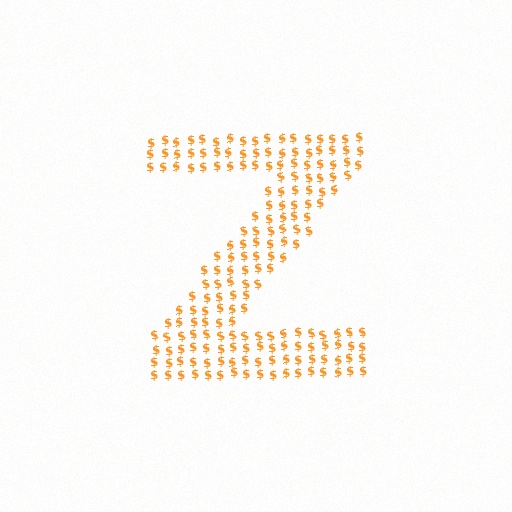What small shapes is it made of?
It is made of small dollar signs.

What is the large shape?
The large shape is the letter Z.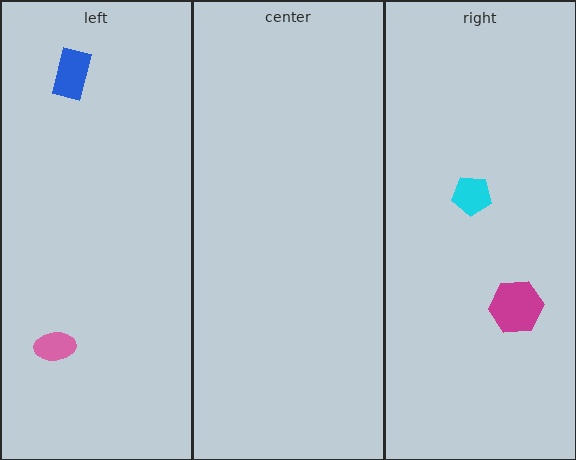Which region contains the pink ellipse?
The left region.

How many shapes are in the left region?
2.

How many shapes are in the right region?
2.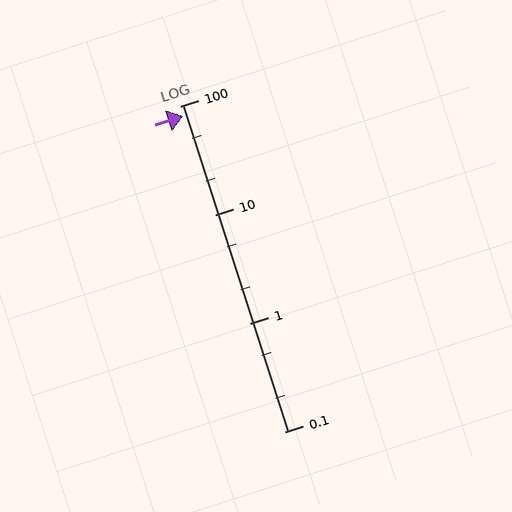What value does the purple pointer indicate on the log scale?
The pointer indicates approximately 81.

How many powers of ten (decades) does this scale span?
The scale spans 3 decades, from 0.1 to 100.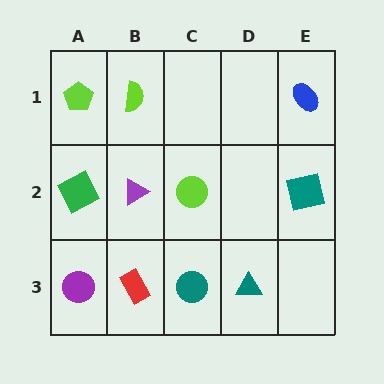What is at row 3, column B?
A red rectangle.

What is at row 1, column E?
A blue ellipse.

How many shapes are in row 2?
4 shapes.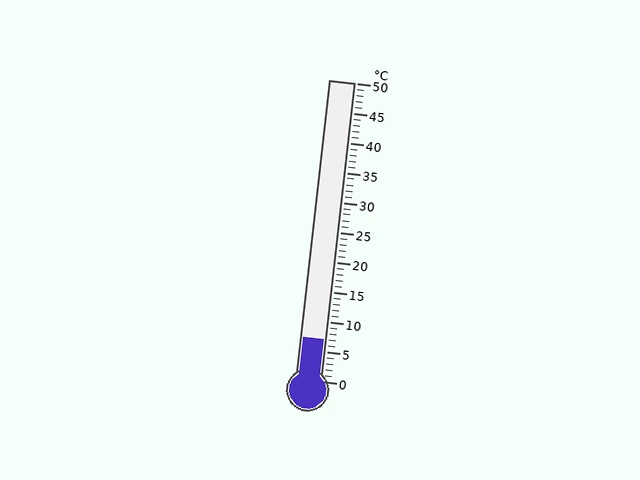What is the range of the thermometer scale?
The thermometer scale ranges from 0°C to 50°C.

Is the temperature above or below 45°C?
The temperature is below 45°C.